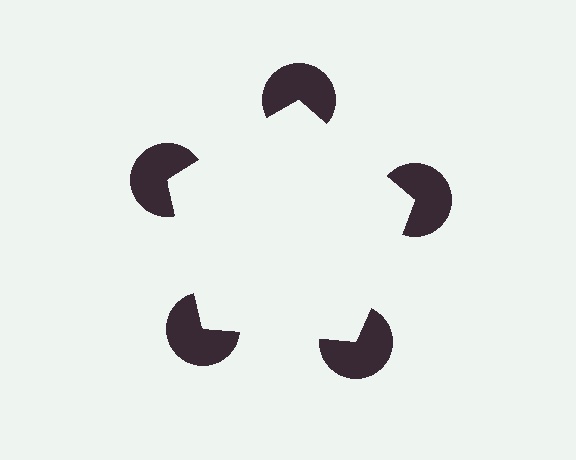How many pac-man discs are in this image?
There are 5 — one at each vertex of the illusory pentagon.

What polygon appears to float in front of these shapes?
An illusory pentagon — its edges are inferred from the aligned wedge cuts in the pac-man discs, not physically drawn.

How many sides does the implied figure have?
5 sides.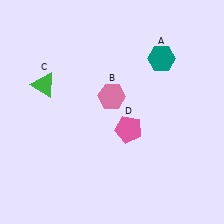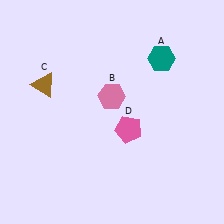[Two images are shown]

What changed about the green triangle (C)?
In Image 1, C is green. In Image 2, it changed to brown.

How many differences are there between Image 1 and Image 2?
There is 1 difference between the two images.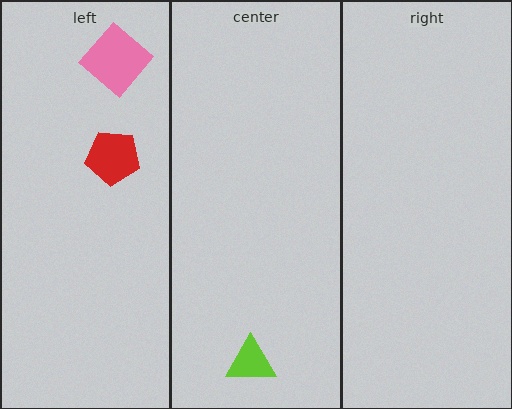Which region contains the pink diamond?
The left region.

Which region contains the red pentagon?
The left region.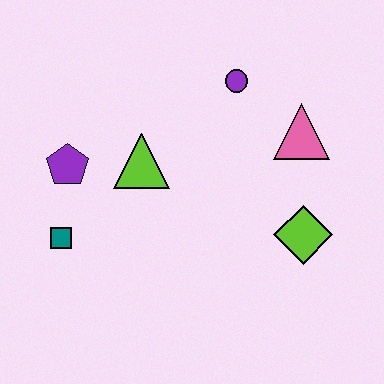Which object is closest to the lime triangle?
The purple pentagon is closest to the lime triangle.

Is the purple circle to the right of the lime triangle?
Yes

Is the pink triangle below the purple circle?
Yes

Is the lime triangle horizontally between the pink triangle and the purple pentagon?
Yes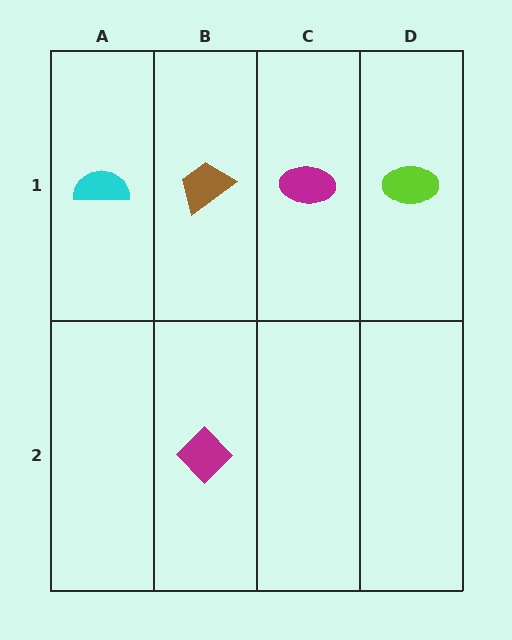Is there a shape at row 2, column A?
No, that cell is empty.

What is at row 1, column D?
A lime ellipse.